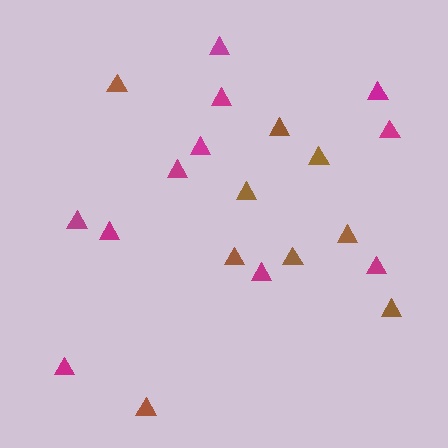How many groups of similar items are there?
There are 2 groups: one group of brown triangles (9) and one group of magenta triangles (11).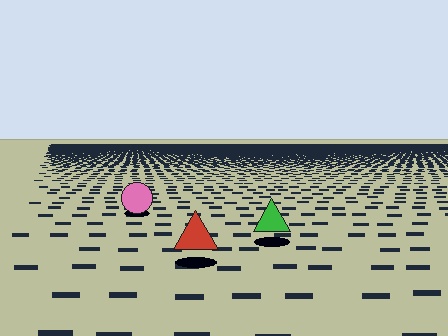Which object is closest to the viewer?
The red triangle is closest. The texture marks near it are larger and more spread out.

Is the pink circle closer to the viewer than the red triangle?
No. The red triangle is closer — you can tell from the texture gradient: the ground texture is coarser near it.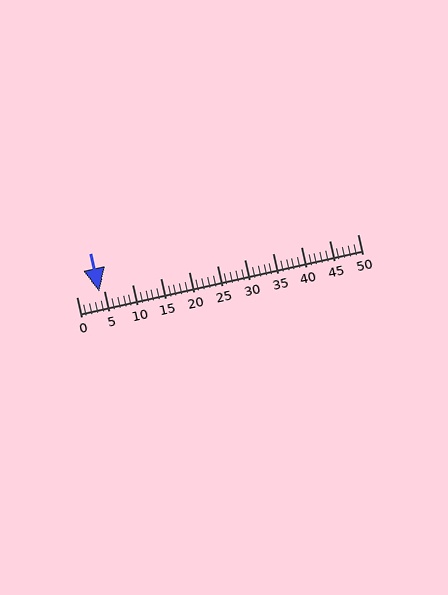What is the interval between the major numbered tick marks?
The major tick marks are spaced 5 units apart.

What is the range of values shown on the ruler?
The ruler shows values from 0 to 50.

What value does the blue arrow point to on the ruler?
The blue arrow points to approximately 4.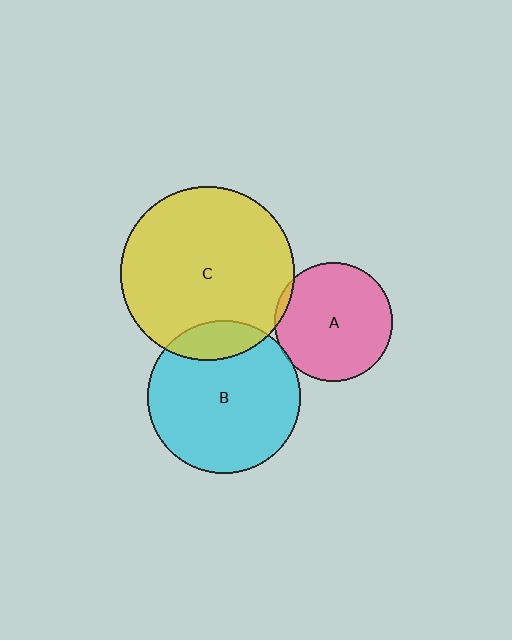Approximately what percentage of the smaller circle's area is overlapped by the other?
Approximately 5%.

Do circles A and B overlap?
Yes.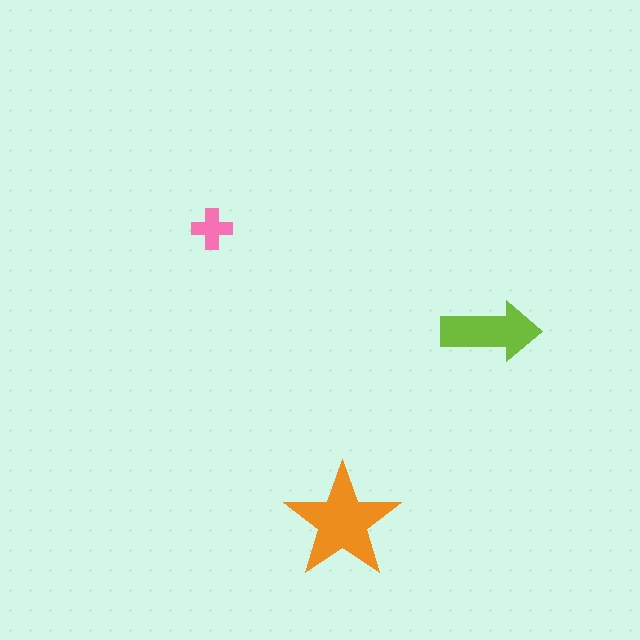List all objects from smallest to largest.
The pink cross, the lime arrow, the orange star.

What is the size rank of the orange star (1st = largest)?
1st.